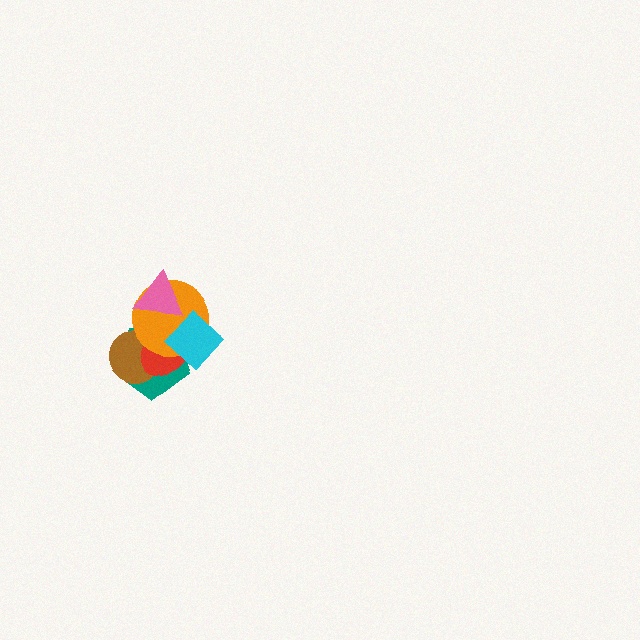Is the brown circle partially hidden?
Yes, it is partially covered by another shape.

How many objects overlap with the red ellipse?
5 objects overlap with the red ellipse.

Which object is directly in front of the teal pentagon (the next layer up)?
The brown circle is directly in front of the teal pentagon.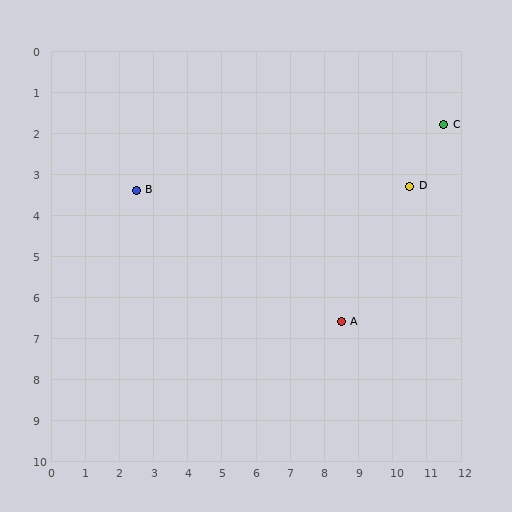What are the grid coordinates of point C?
Point C is at approximately (11.5, 1.8).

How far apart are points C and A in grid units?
Points C and A are about 5.7 grid units apart.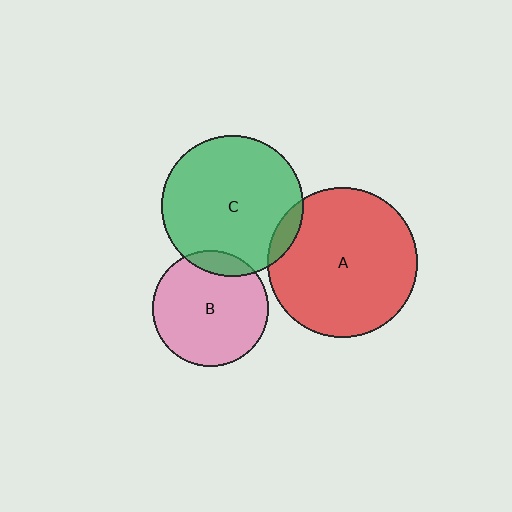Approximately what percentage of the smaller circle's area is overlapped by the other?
Approximately 5%.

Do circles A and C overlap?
Yes.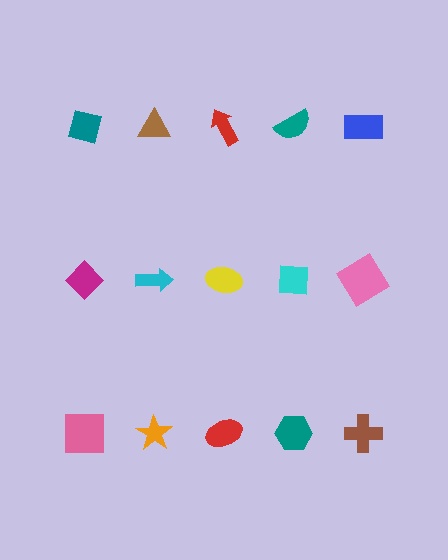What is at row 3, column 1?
A pink square.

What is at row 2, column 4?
A cyan square.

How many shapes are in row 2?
5 shapes.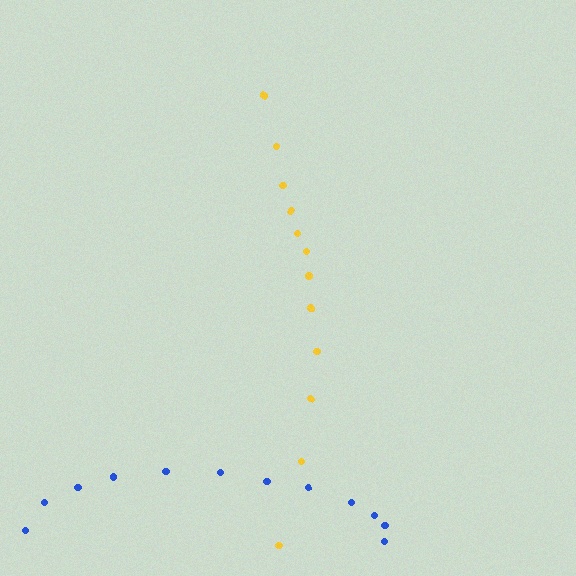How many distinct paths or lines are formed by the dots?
There are 2 distinct paths.